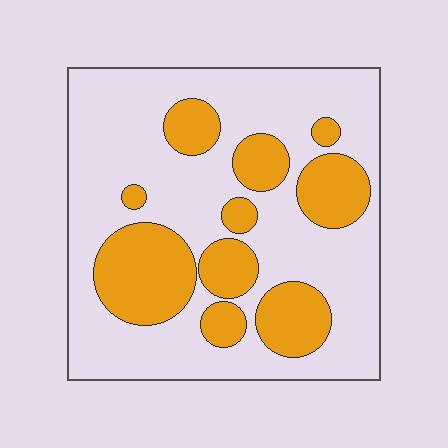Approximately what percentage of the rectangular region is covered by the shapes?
Approximately 30%.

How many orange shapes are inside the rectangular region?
10.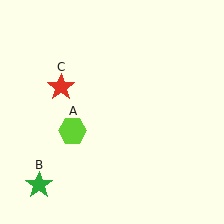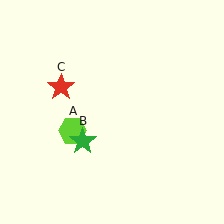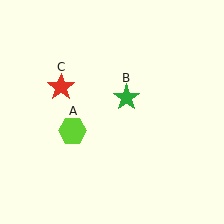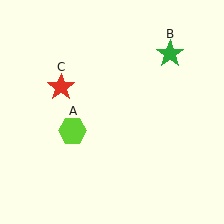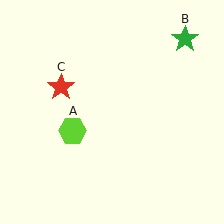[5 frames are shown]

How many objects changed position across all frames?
1 object changed position: green star (object B).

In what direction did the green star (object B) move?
The green star (object B) moved up and to the right.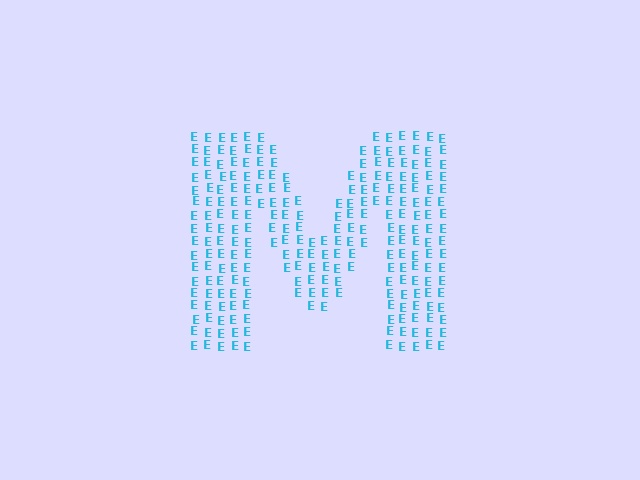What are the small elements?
The small elements are letter E's.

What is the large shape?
The large shape is the letter M.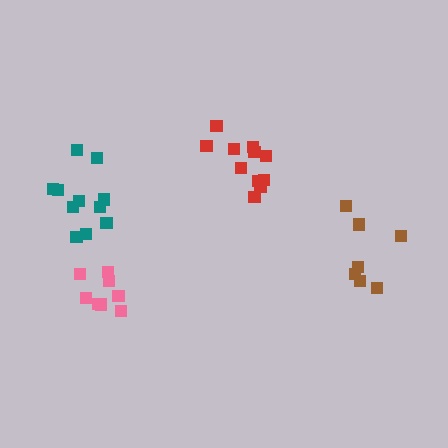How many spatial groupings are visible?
There are 4 spatial groupings.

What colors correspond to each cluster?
The clusters are colored: brown, pink, teal, red.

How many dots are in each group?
Group 1: 7 dots, Group 2: 8 dots, Group 3: 11 dots, Group 4: 11 dots (37 total).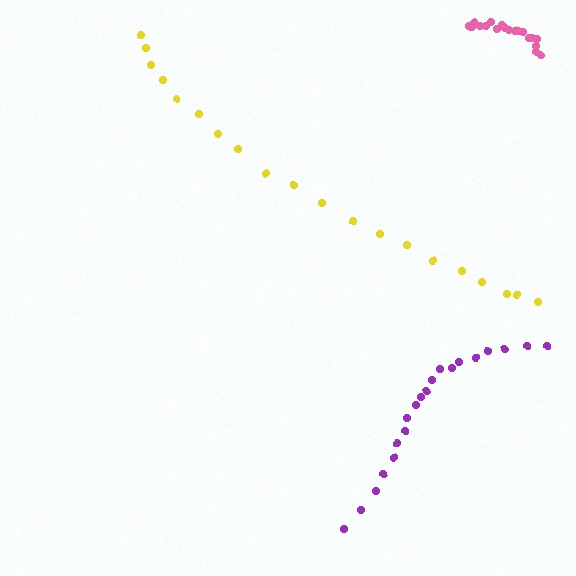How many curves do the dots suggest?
There are 3 distinct paths.